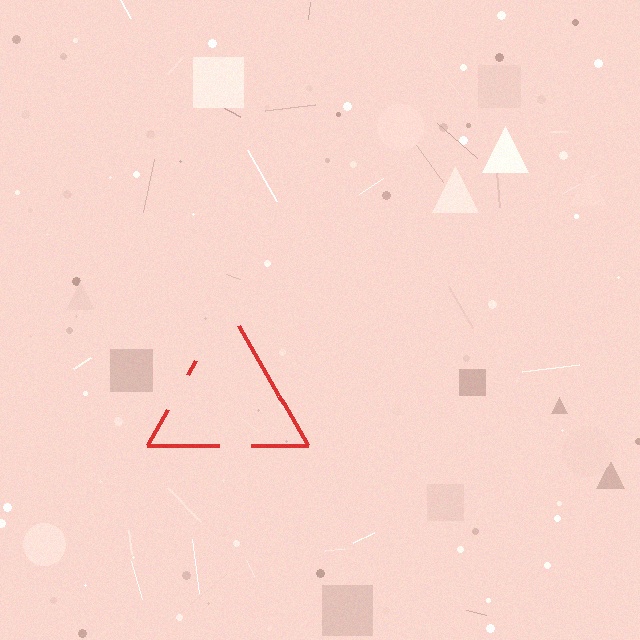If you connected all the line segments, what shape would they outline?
They would outline a triangle.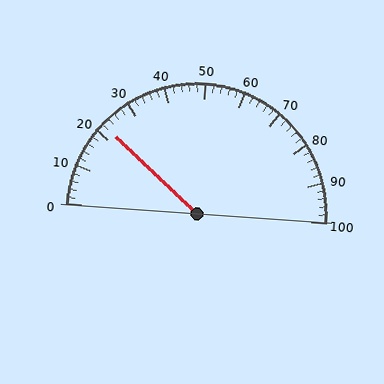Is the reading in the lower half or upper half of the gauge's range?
The reading is in the lower half of the range (0 to 100).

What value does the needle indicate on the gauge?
The needle indicates approximately 22.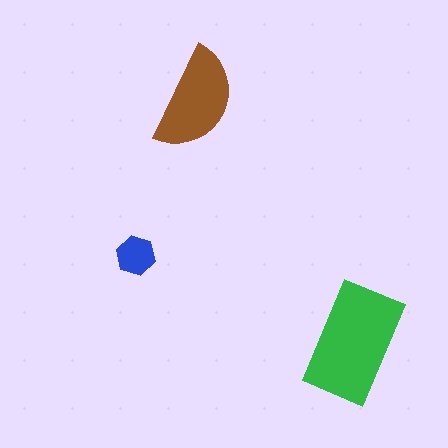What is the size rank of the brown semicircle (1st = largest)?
2nd.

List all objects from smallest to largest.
The blue hexagon, the brown semicircle, the green rectangle.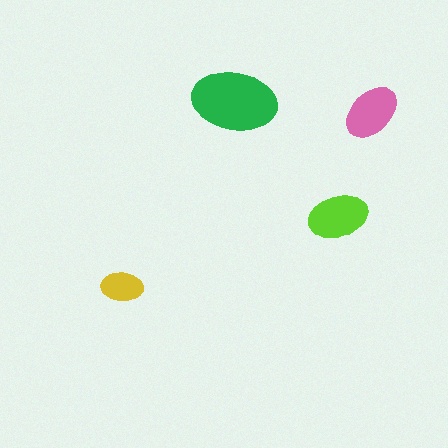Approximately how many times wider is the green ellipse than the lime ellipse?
About 1.5 times wider.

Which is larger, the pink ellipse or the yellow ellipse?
The pink one.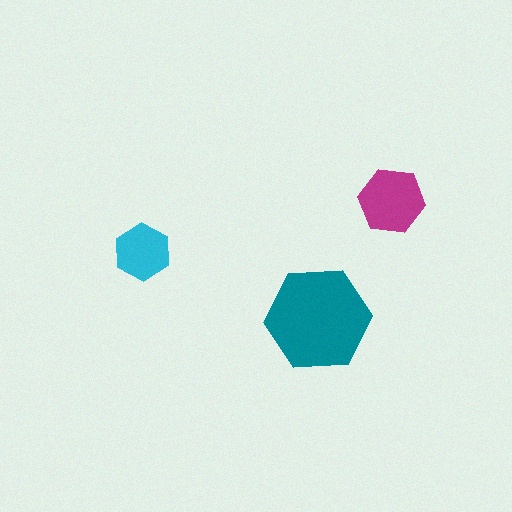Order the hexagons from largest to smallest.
the teal one, the magenta one, the cyan one.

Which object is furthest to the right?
The magenta hexagon is rightmost.